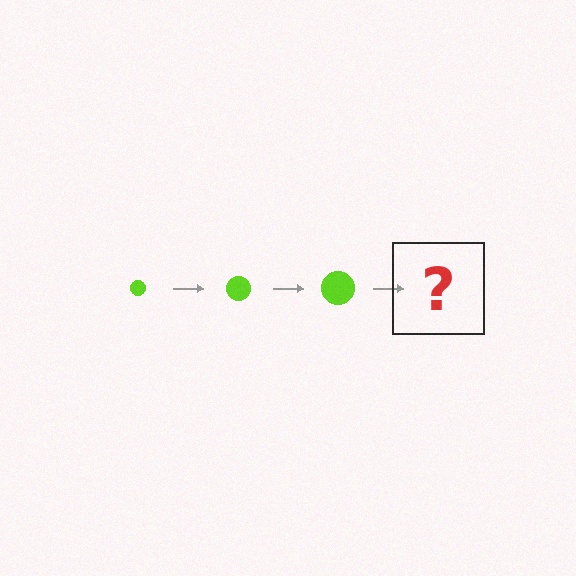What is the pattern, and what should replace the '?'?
The pattern is that the circle gets progressively larger each step. The '?' should be a lime circle, larger than the previous one.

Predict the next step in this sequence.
The next step is a lime circle, larger than the previous one.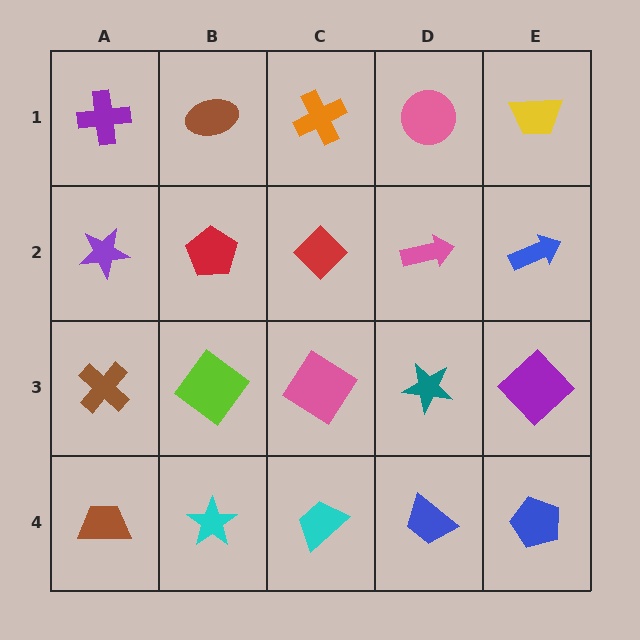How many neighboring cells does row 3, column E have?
3.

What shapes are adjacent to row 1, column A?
A purple star (row 2, column A), a brown ellipse (row 1, column B).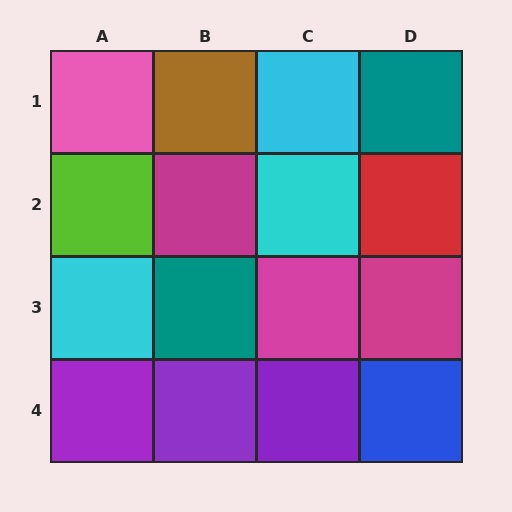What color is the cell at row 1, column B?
Brown.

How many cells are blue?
1 cell is blue.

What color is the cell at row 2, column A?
Lime.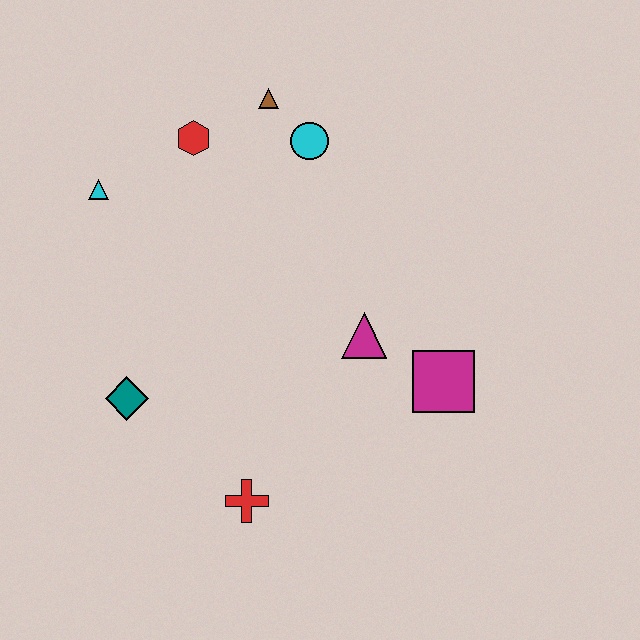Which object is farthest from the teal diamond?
The brown triangle is farthest from the teal diamond.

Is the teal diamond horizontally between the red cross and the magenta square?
No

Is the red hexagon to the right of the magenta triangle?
No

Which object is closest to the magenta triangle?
The magenta square is closest to the magenta triangle.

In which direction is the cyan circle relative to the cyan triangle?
The cyan circle is to the right of the cyan triangle.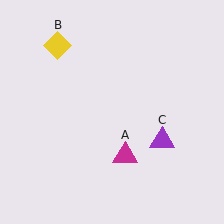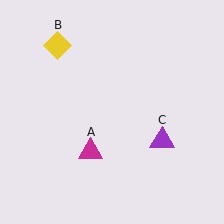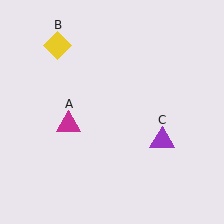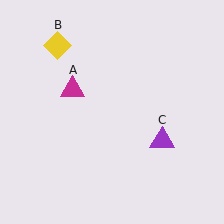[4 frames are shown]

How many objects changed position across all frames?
1 object changed position: magenta triangle (object A).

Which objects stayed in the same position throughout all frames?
Yellow diamond (object B) and purple triangle (object C) remained stationary.